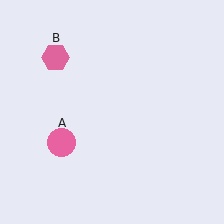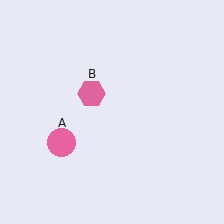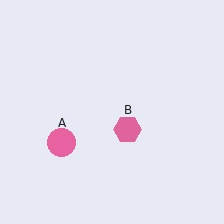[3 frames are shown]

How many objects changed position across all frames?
1 object changed position: pink hexagon (object B).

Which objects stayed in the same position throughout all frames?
Pink circle (object A) remained stationary.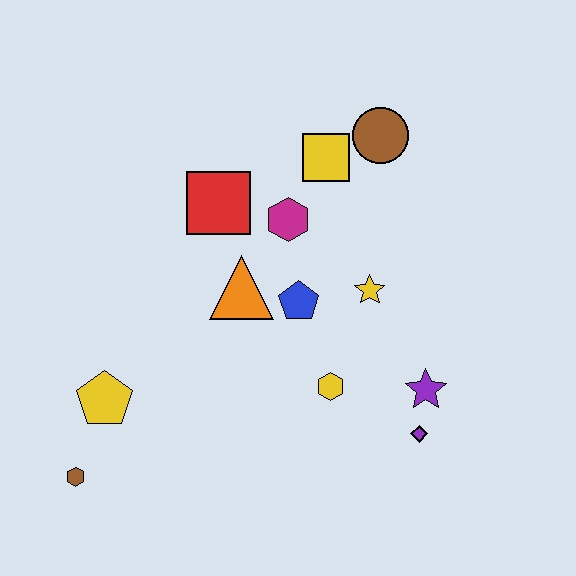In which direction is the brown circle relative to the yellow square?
The brown circle is to the right of the yellow square.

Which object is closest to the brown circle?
The yellow square is closest to the brown circle.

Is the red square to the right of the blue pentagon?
No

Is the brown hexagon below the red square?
Yes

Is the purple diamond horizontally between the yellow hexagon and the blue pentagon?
No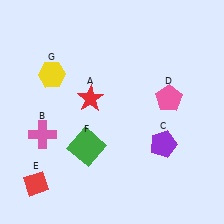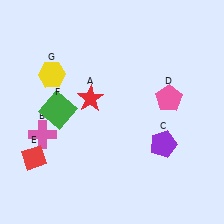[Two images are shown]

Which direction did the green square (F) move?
The green square (F) moved up.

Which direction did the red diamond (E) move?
The red diamond (E) moved up.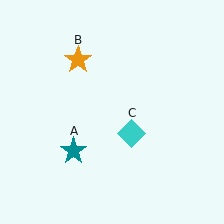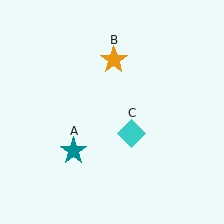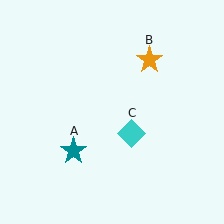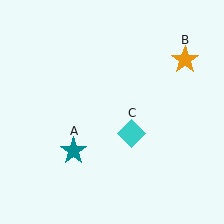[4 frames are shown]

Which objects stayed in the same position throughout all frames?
Teal star (object A) and cyan diamond (object C) remained stationary.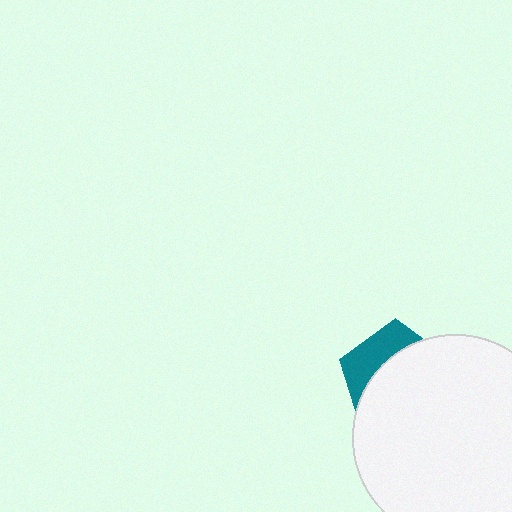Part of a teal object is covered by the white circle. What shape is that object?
It is a pentagon.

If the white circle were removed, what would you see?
You would see the complete teal pentagon.